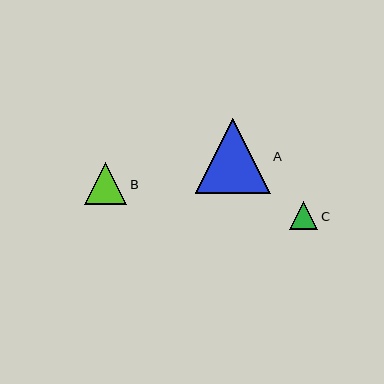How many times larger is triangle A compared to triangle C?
Triangle A is approximately 2.7 times the size of triangle C.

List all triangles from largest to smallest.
From largest to smallest: A, B, C.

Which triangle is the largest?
Triangle A is the largest with a size of approximately 75 pixels.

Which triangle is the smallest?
Triangle C is the smallest with a size of approximately 28 pixels.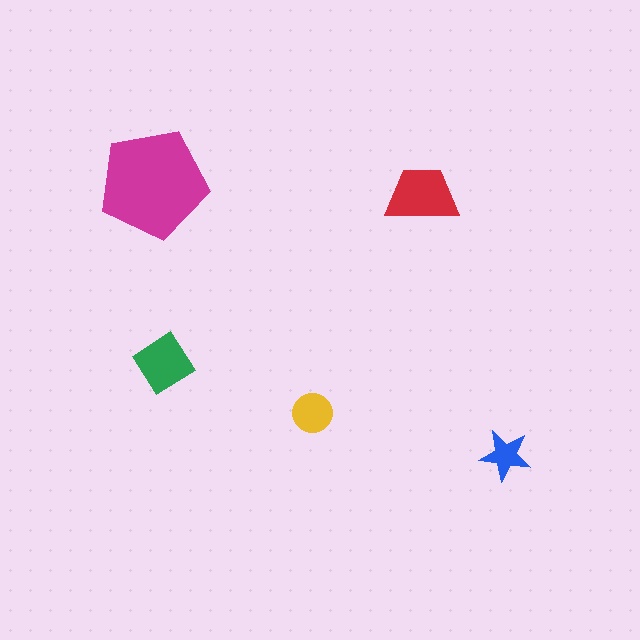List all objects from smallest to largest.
The blue star, the yellow circle, the green diamond, the red trapezoid, the magenta pentagon.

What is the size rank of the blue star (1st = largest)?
5th.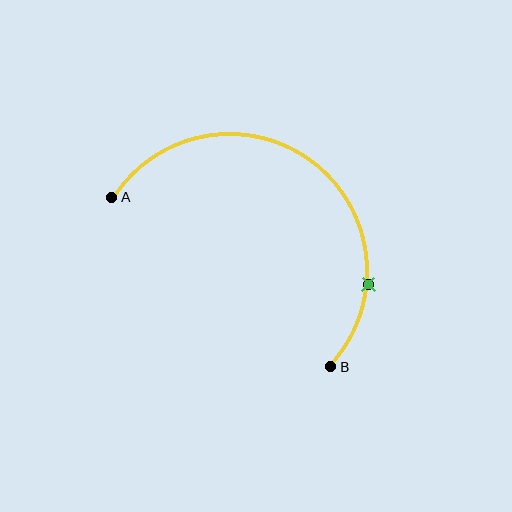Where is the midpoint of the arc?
The arc midpoint is the point on the curve farthest from the straight line joining A and B. It sits above and to the right of that line.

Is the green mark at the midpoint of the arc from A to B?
No. The green mark lies on the arc but is closer to endpoint B. The arc midpoint would be at the point on the curve equidistant along the arc from both A and B.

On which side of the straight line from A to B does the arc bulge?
The arc bulges above and to the right of the straight line connecting A and B.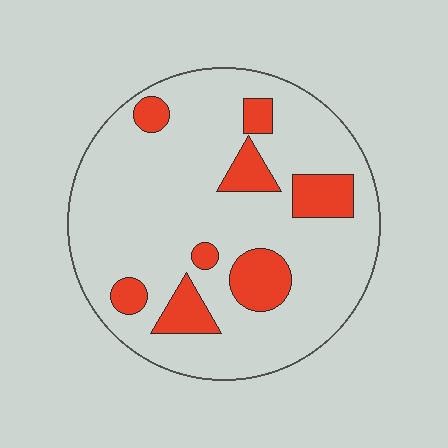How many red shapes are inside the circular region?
8.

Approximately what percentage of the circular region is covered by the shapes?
Approximately 20%.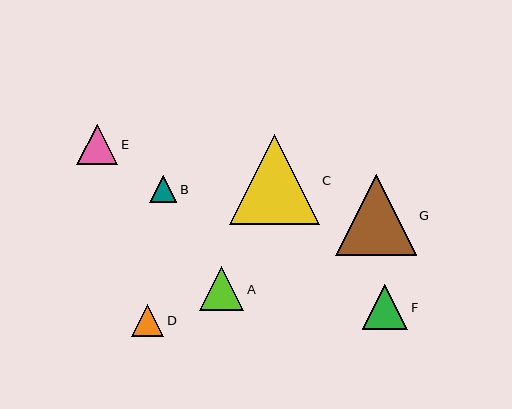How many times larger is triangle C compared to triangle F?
Triangle C is approximately 2.0 times the size of triangle F.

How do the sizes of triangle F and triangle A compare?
Triangle F and triangle A are approximately the same size.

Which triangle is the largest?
Triangle C is the largest with a size of approximately 90 pixels.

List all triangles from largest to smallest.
From largest to smallest: C, G, F, A, E, D, B.